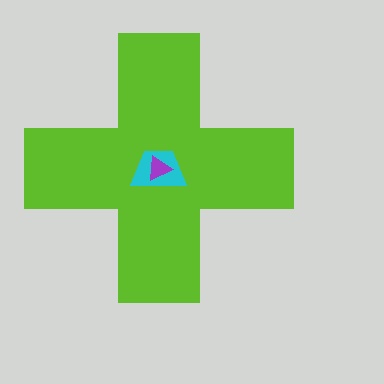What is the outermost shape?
The lime cross.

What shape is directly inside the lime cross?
The cyan trapezoid.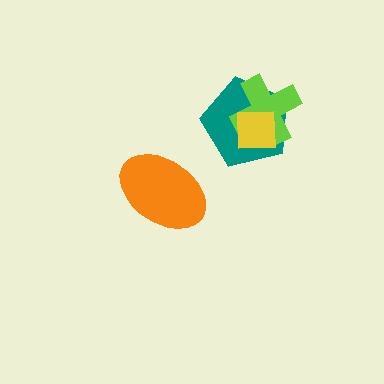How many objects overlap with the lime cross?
2 objects overlap with the lime cross.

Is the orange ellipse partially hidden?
No, no other shape covers it.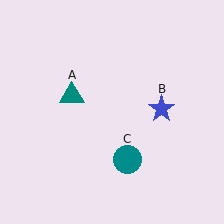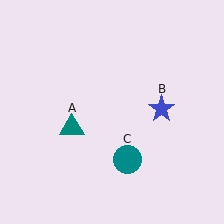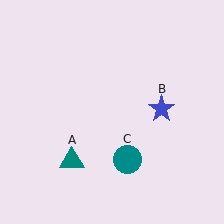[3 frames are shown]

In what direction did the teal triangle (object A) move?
The teal triangle (object A) moved down.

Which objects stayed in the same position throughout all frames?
Blue star (object B) and teal circle (object C) remained stationary.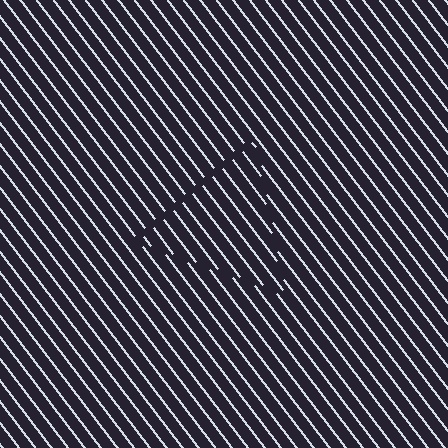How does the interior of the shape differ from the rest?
The interior of the shape contains the same grating, shifted by half a period — the contour is defined by the phase discontinuity where line-ends from the inner and outer gratings abut.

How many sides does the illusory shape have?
3 sides — the line-ends trace a triangle.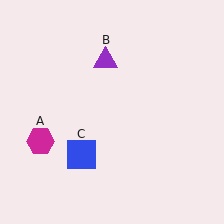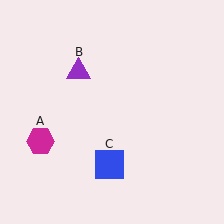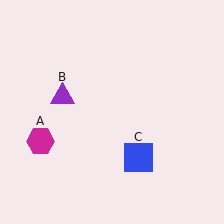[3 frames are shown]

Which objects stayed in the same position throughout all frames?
Magenta hexagon (object A) remained stationary.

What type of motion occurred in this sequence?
The purple triangle (object B), blue square (object C) rotated counterclockwise around the center of the scene.